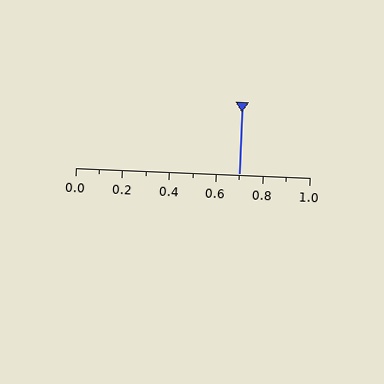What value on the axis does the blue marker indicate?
The marker indicates approximately 0.7.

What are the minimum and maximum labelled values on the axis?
The axis runs from 0.0 to 1.0.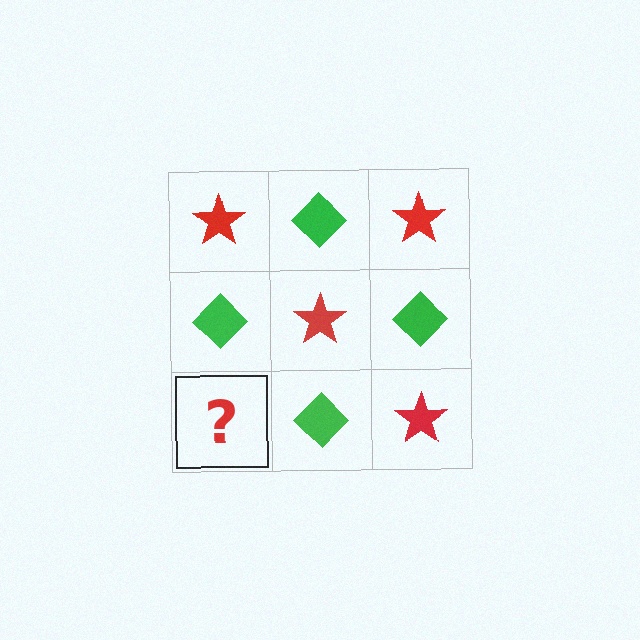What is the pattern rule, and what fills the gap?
The rule is that it alternates red star and green diamond in a checkerboard pattern. The gap should be filled with a red star.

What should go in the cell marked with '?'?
The missing cell should contain a red star.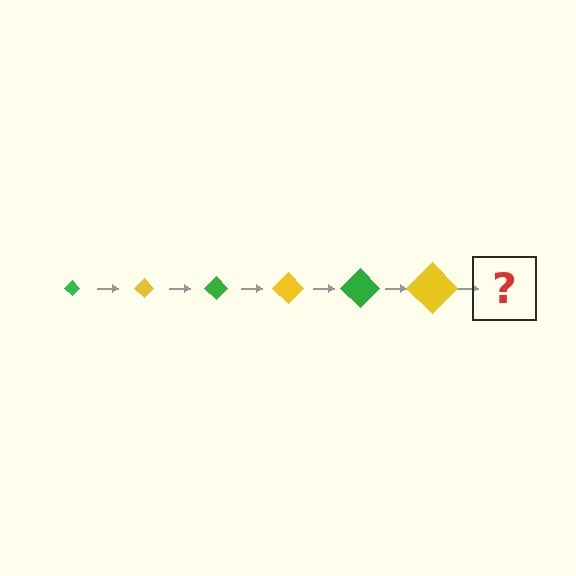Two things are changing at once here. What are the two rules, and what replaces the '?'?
The two rules are that the diamond grows larger each step and the color cycles through green and yellow. The '?' should be a green diamond, larger than the previous one.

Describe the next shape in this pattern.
It should be a green diamond, larger than the previous one.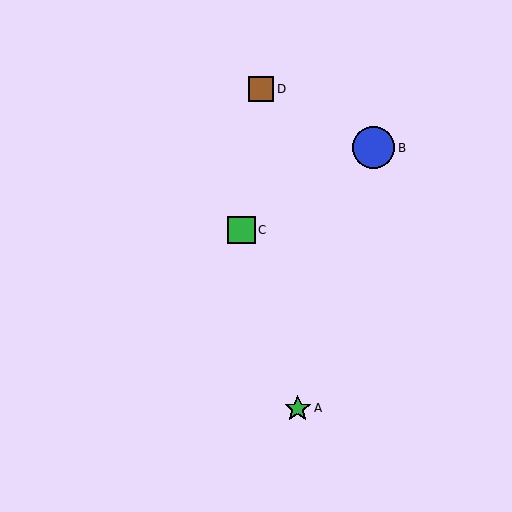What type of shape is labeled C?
Shape C is a green square.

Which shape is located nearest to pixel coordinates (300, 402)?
The green star (labeled A) at (298, 408) is nearest to that location.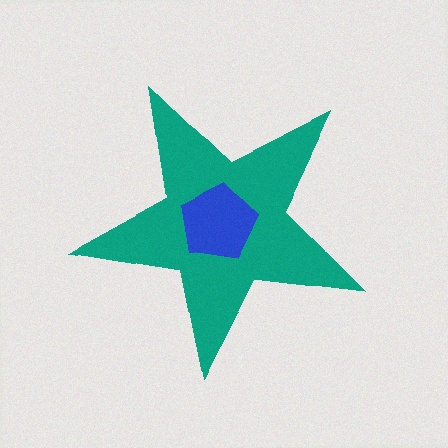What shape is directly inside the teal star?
The blue pentagon.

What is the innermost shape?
The blue pentagon.